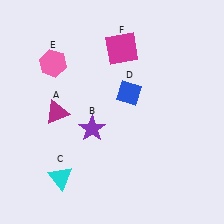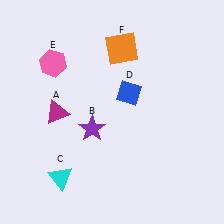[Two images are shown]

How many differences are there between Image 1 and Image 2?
There is 1 difference between the two images.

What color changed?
The square (F) changed from magenta in Image 1 to orange in Image 2.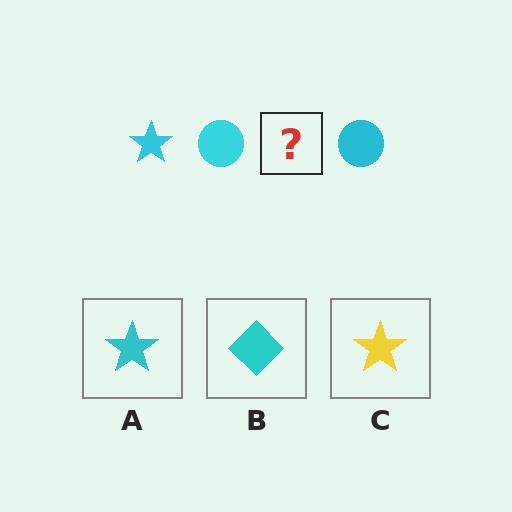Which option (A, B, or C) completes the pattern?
A.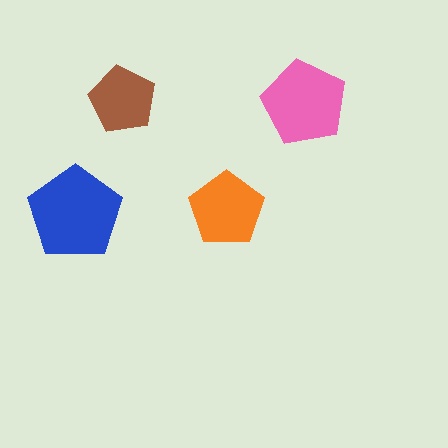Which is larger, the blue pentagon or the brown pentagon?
The blue one.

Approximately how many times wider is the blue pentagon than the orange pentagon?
About 1.5 times wider.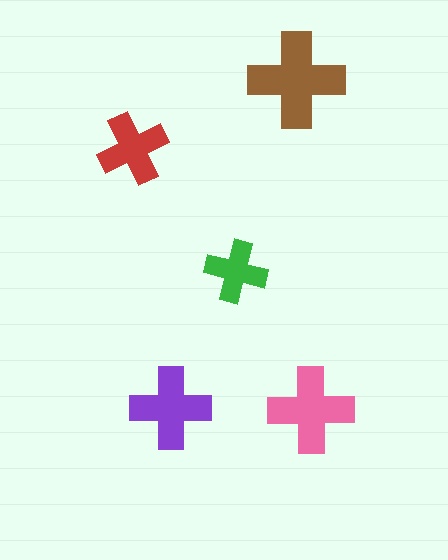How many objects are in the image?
There are 5 objects in the image.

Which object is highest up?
The brown cross is topmost.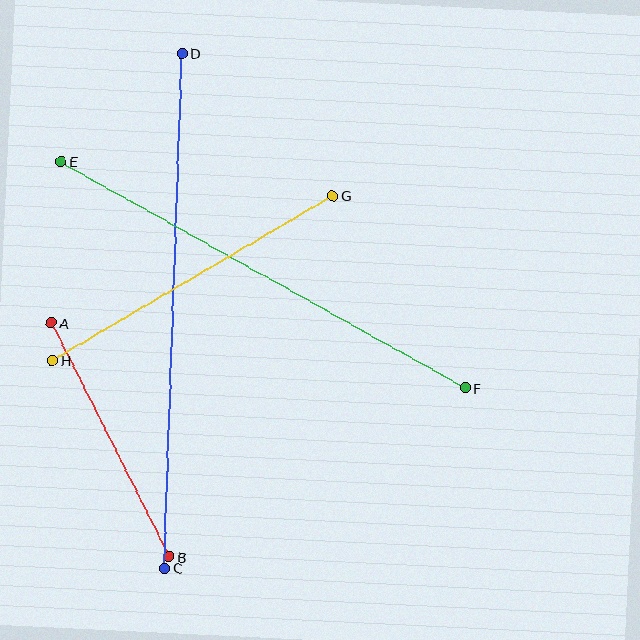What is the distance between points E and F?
The distance is approximately 463 pixels.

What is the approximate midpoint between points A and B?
The midpoint is at approximately (110, 440) pixels.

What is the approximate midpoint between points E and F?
The midpoint is at approximately (263, 275) pixels.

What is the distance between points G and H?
The distance is approximately 325 pixels.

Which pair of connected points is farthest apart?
Points C and D are farthest apart.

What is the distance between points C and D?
The distance is approximately 515 pixels.